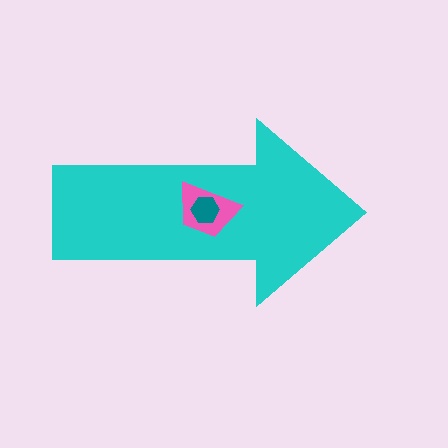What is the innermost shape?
The teal hexagon.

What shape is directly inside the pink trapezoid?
The teal hexagon.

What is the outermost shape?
The cyan arrow.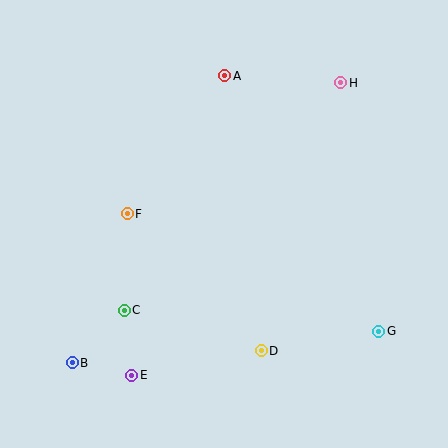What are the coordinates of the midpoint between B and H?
The midpoint between B and H is at (207, 223).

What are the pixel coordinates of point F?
Point F is at (127, 214).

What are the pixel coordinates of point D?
Point D is at (261, 351).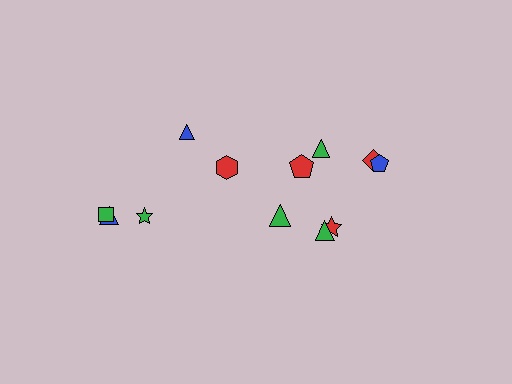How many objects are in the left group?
There are 5 objects.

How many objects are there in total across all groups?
There are 12 objects.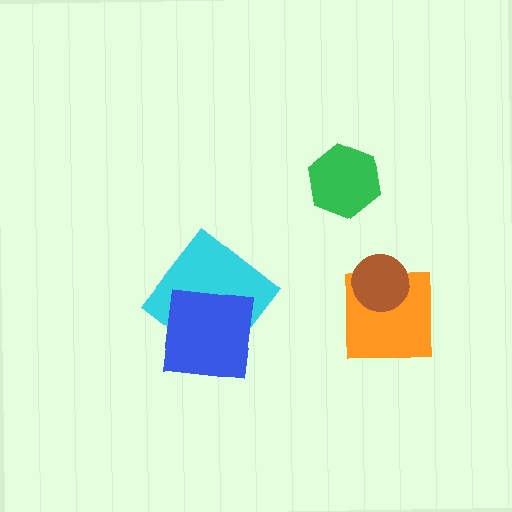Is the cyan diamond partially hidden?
Yes, it is partially covered by another shape.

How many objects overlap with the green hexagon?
0 objects overlap with the green hexagon.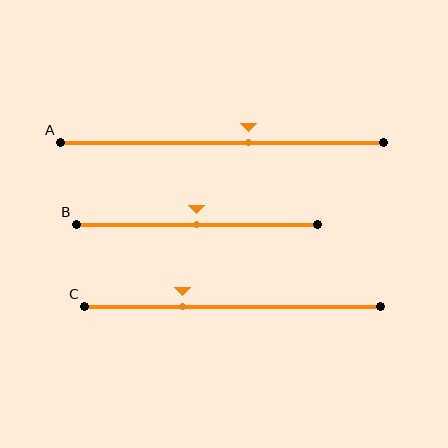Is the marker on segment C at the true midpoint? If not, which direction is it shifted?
No, the marker on segment C is shifted to the left by about 17% of the segment length.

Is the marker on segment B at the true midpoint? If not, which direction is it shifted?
Yes, the marker on segment B is at the true midpoint.